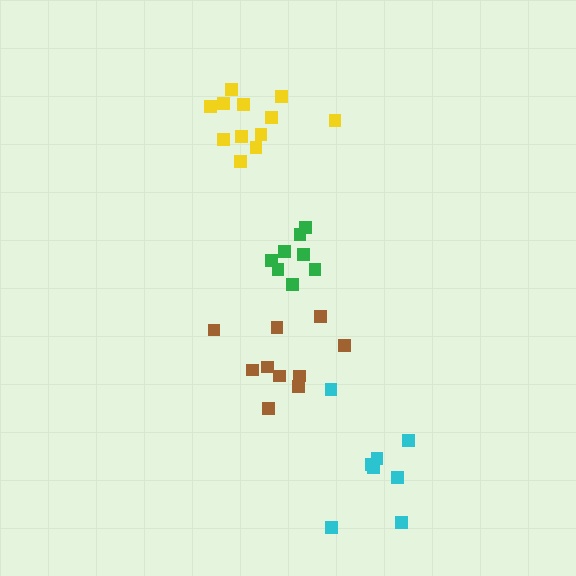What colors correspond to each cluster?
The clusters are colored: cyan, yellow, brown, green.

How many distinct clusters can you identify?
There are 4 distinct clusters.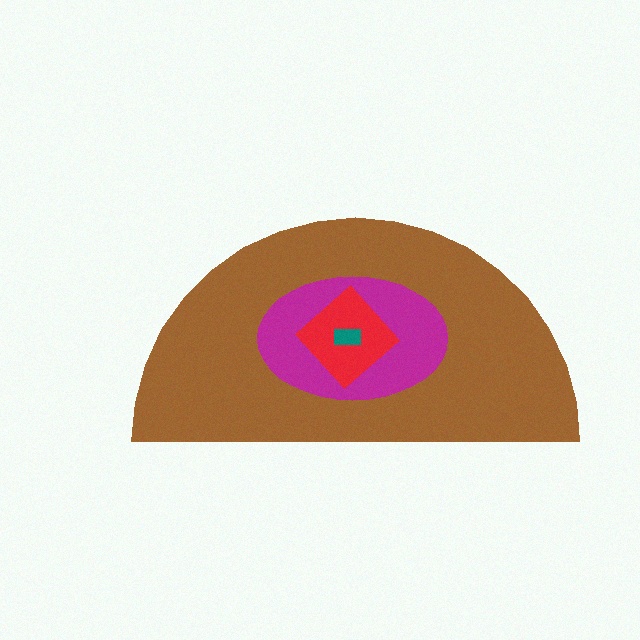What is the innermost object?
The teal rectangle.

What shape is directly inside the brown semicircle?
The magenta ellipse.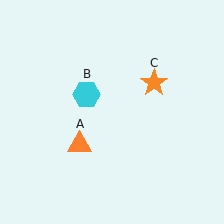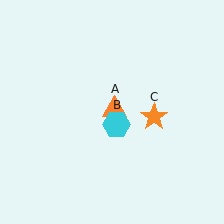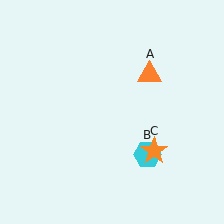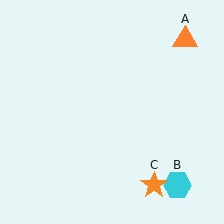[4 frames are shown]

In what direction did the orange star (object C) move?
The orange star (object C) moved down.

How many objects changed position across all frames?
3 objects changed position: orange triangle (object A), cyan hexagon (object B), orange star (object C).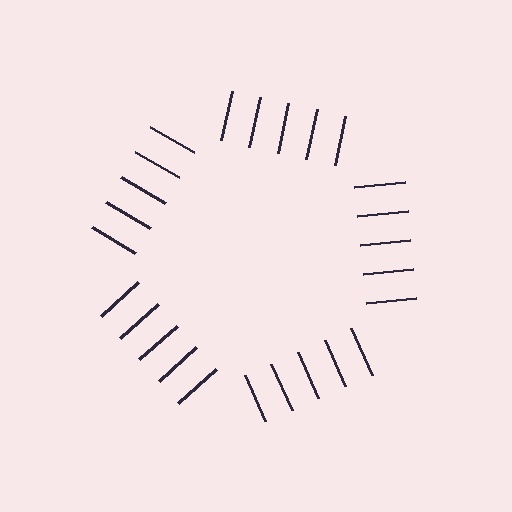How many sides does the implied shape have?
5 sides — the line-ends trace a pentagon.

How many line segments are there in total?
25 — 5 along each of the 5 edges.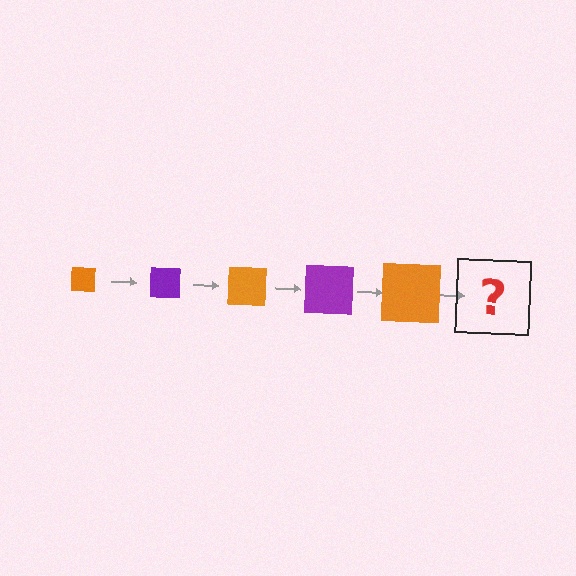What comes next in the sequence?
The next element should be a purple square, larger than the previous one.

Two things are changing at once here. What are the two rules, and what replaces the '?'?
The two rules are that the square grows larger each step and the color cycles through orange and purple. The '?' should be a purple square, larger than the previous one.